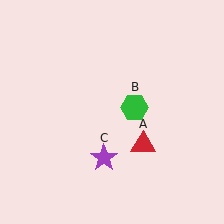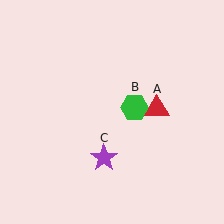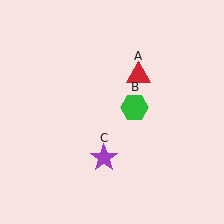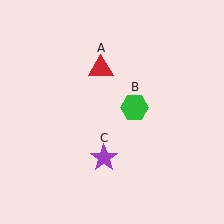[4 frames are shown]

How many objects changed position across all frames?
1 object changed position: red triangle (object A).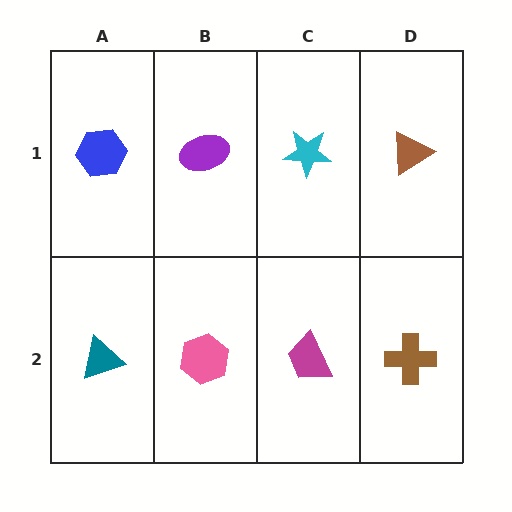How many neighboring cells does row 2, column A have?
2.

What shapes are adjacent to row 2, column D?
A brown triangle (row 1, column D), a magenta trapezoid (row 2, column C).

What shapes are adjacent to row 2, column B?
A purple ellipse (row 1, column B), a teal triangle (row 2, column A), a magenta trapezoid (row 2, column C).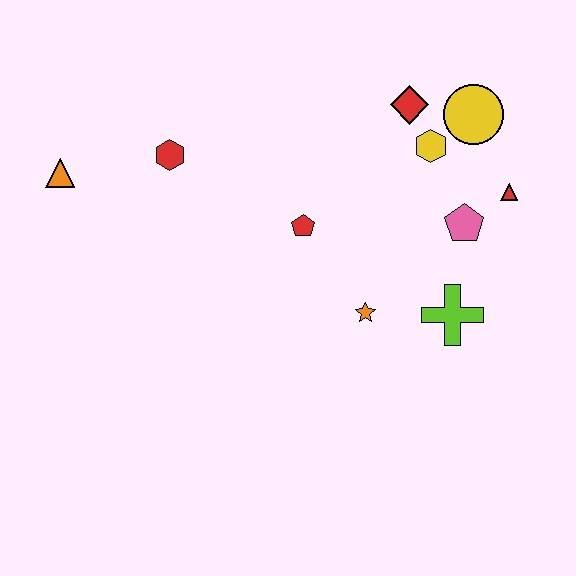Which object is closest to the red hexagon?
The orange triangle is closest to the red hexagon.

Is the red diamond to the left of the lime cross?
Yes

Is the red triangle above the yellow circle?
No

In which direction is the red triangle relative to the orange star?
The red triangle is to the right of the orange star.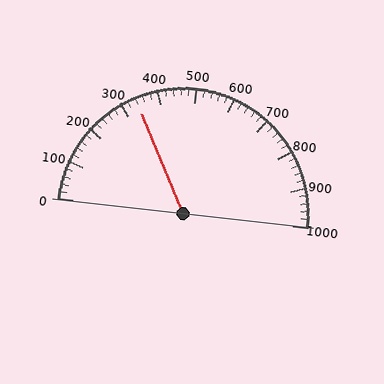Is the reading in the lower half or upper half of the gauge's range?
The reading is in the lower half of the range (0 to 1000).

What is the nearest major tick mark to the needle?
The nearest major tick mark is 300.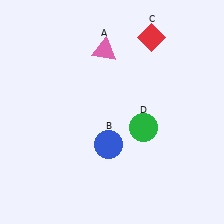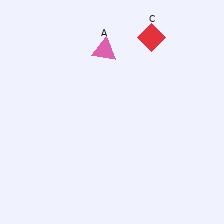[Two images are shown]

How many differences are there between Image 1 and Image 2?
There are 2 differences between the two images.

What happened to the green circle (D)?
The green circle (D) was removed in Image 2. It was in the bottom-right area of Image 1.